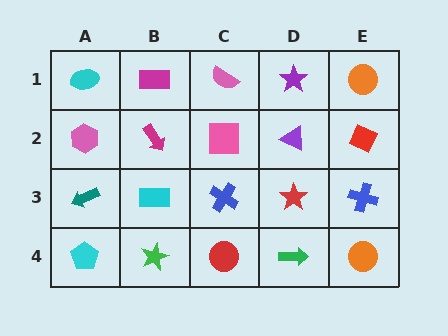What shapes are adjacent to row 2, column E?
An orange circle (row 1, column E), a blue cross (row 3, column E), a purple triangle (row 2, column D).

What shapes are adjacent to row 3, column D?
A purple triangle (row 2, column D), a green arrow (row 4, column D), a blue cross (row 3, column C), a blue cross (row 3, column E).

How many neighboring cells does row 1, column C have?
3.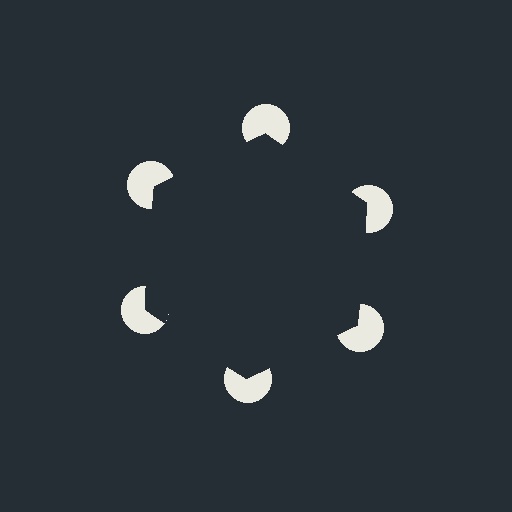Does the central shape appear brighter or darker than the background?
It typically appears slightly darker than the background, even though no actual brightness change is drawn.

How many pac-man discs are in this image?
There are 6 — one at each vertex of the illusory hexagon.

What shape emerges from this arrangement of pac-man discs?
An illusory hexagon — its edges are inferred from the aligned wedge cuts in the pac-man discs, not physically drawn.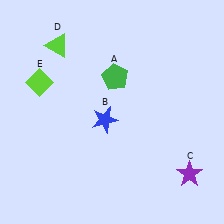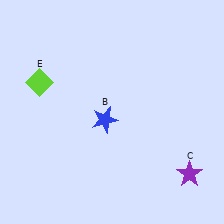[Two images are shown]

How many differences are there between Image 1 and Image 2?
There are 2 differences between the two images.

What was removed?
The green pentagon (A), the lime triangle (D) were removed in Image 2.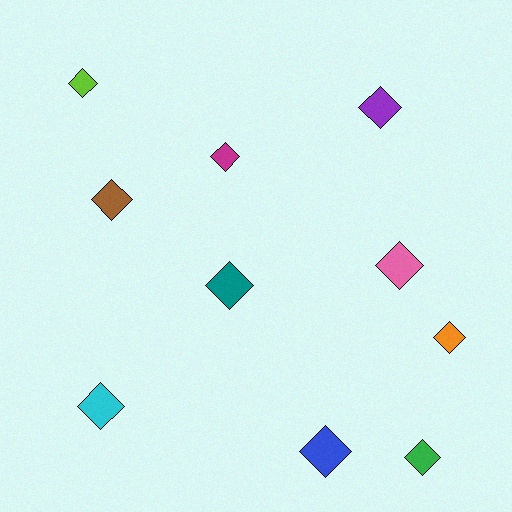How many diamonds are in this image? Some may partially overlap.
There are 10 diamonds.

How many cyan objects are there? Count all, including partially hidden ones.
There is 1 cyan object.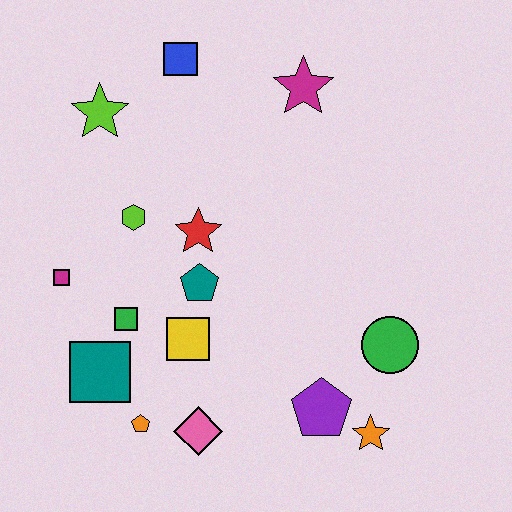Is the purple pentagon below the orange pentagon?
No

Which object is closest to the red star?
The teal pentagon is closest to the red star.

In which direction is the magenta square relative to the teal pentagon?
The magenta square is to the left of the teal pentagon.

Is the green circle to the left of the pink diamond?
No